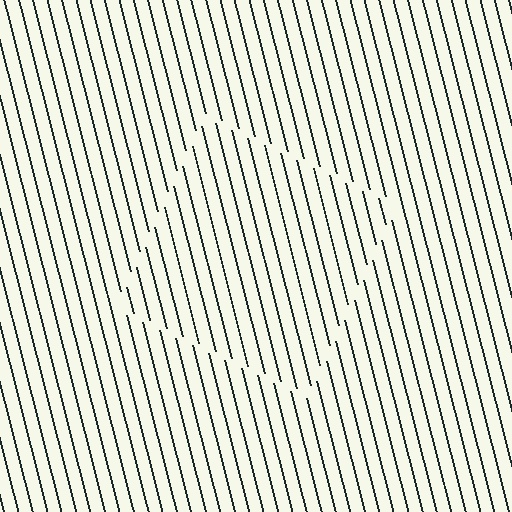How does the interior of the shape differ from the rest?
The interior of the shape contains the same grating, shifted by half a period — the contour is defined by the phase discontinuity where line-ends from the inner and outer gratings abut.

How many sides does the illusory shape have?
4 sides — the line-ends trace a square.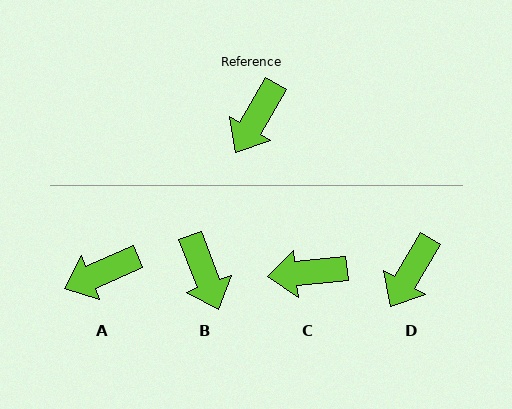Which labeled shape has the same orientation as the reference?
D.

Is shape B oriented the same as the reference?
No, it is off by about 52 degrees.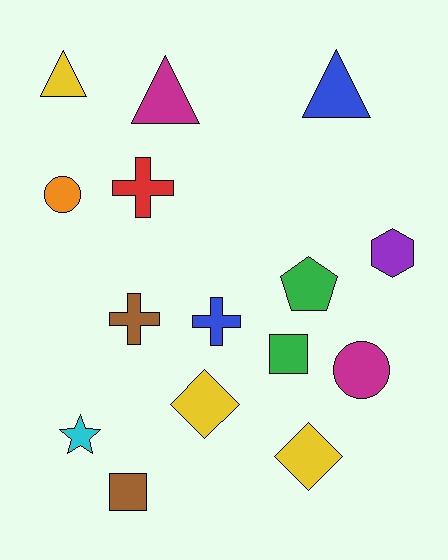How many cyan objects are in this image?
There is 1 cyan object.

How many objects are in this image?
There are 15 objects.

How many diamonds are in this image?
There are 2 diamonds.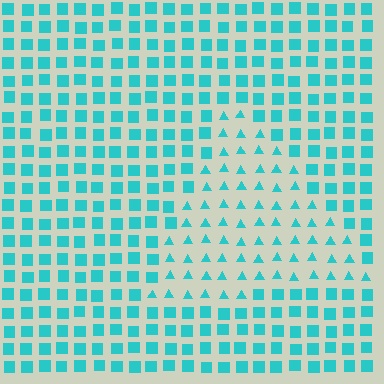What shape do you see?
I see a triangle.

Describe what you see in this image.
The image is filled with small cyan elements arranged in a uniform grid. A triangle-shaped region contains triangles, while the surrounding area contains squares. The boundary is defined purely by the change in element shape.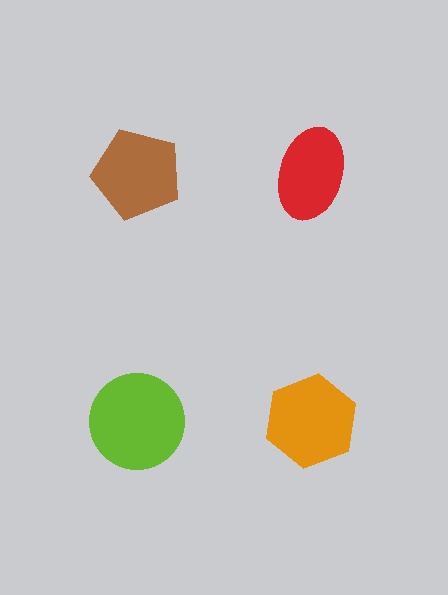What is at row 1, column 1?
A brown pentagon.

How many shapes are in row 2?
2 shapes.